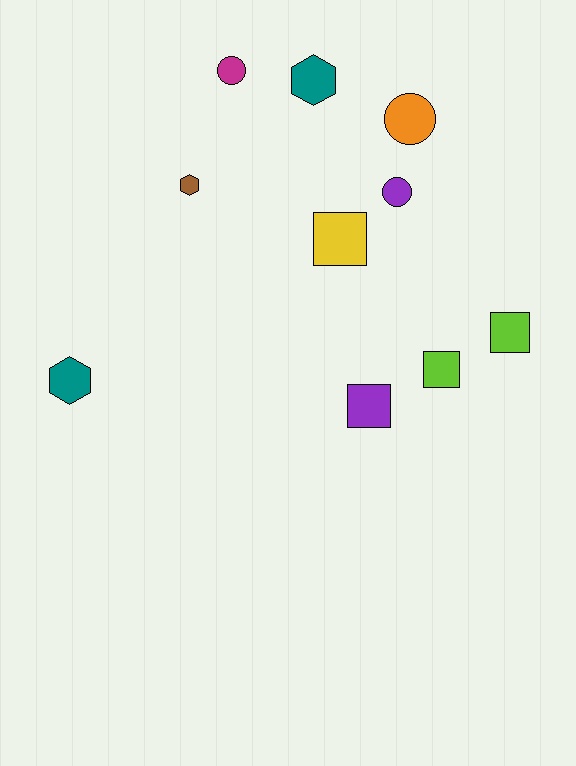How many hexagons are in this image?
There are 3 hexagons.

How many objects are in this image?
There are 10 objects.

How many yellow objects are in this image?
There is 1 yellow object.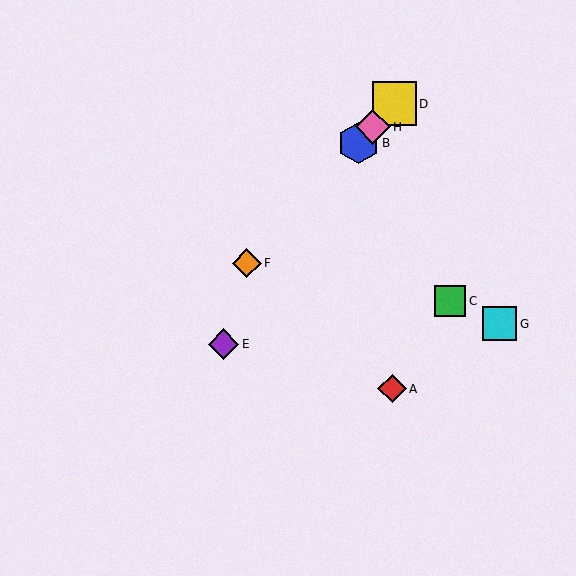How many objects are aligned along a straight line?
4 objects (B, D, F, H) are aligned along a straight line.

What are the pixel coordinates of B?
Object B is at (358, 143).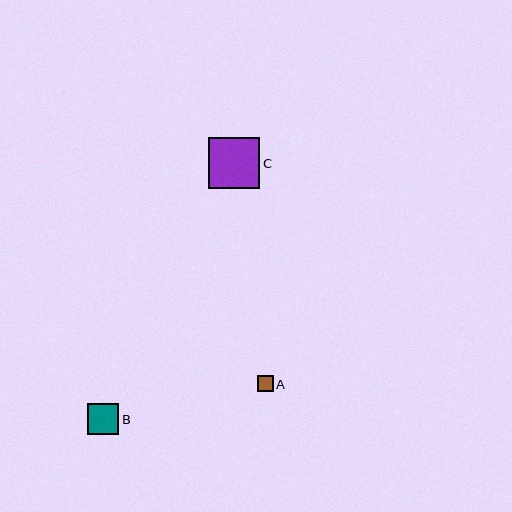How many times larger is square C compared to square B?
Square C is approximately 1.7 times the size of square B.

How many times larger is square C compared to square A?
Square C is approximately 3.2 times the size of square A.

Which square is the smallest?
Square A is the smallest with a size of approximately 16 pixels.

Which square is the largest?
Square C is the largest with a size of approximately 51 pixels.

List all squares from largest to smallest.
From largest to smallest: C, B, A.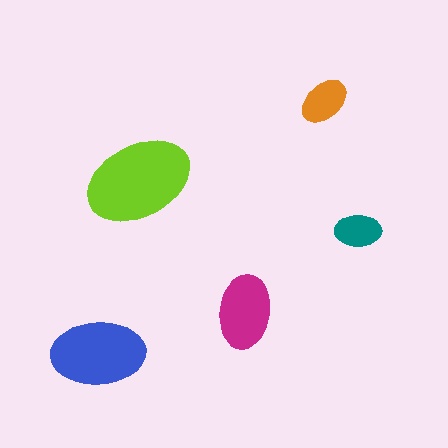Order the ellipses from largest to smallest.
the lime one, the blue one, the magenta one, the orange one, the teal one.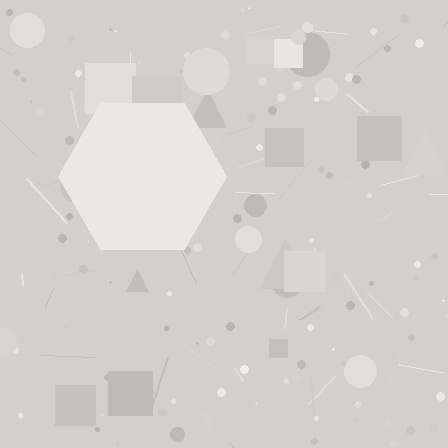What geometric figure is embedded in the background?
A hexagon is embedded in the background.